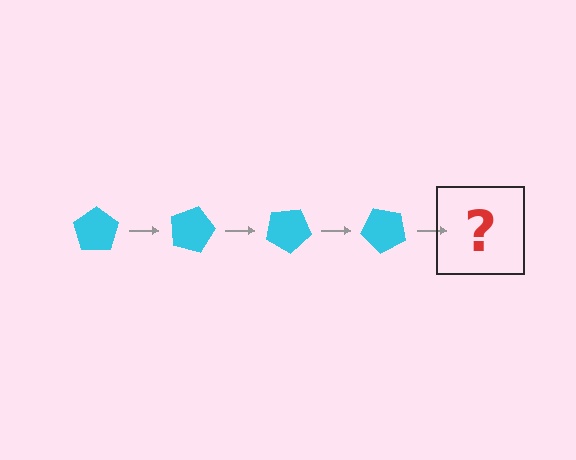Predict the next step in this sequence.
The next step is a cyan pentagon rotated 60 degrees.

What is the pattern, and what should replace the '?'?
The pattern is that the pentagon rotates 15 degrees each step. The '?' should be a cyan pentagon rotated 60 degrees.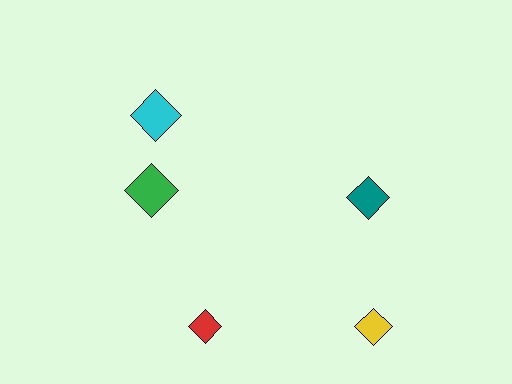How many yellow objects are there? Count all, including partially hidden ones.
There is 1 yellow object.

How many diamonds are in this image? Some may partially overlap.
There are 5 diamonds.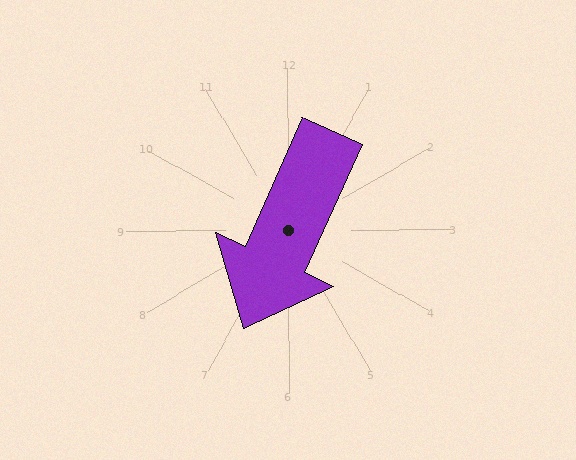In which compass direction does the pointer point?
Southwest.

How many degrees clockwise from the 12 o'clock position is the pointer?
Approximately 204 degrees.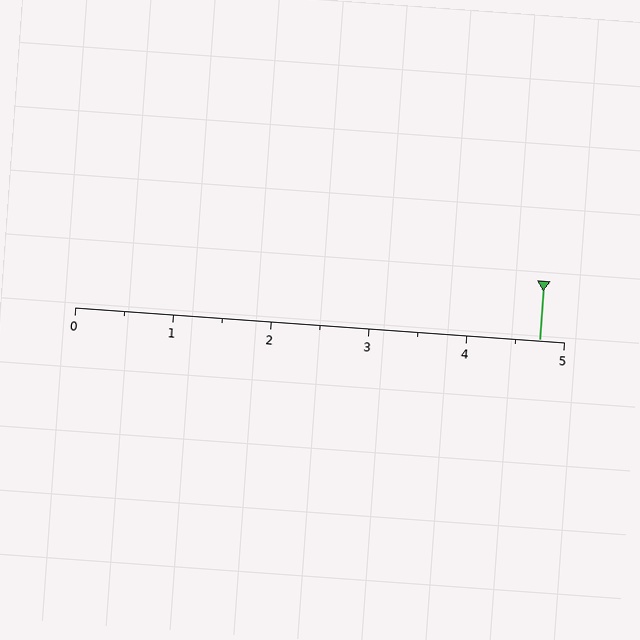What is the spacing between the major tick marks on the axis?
The major ticks are spaced 1 apart.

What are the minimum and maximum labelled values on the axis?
The axis runs from 0 to 5.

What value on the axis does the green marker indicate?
The marker indicates approximately 4.8.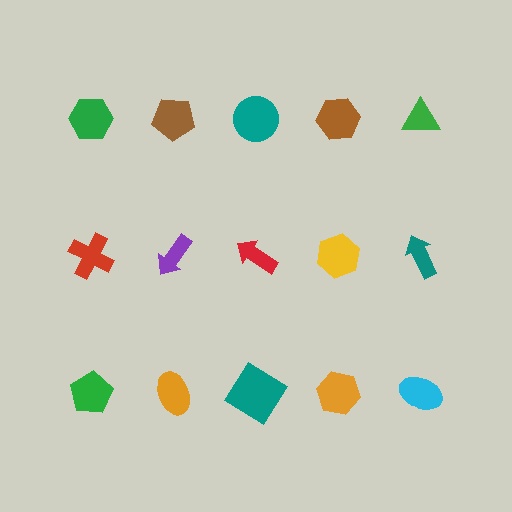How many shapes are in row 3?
5 shapes.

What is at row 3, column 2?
An orange ellipse.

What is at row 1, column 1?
A green hexagon.